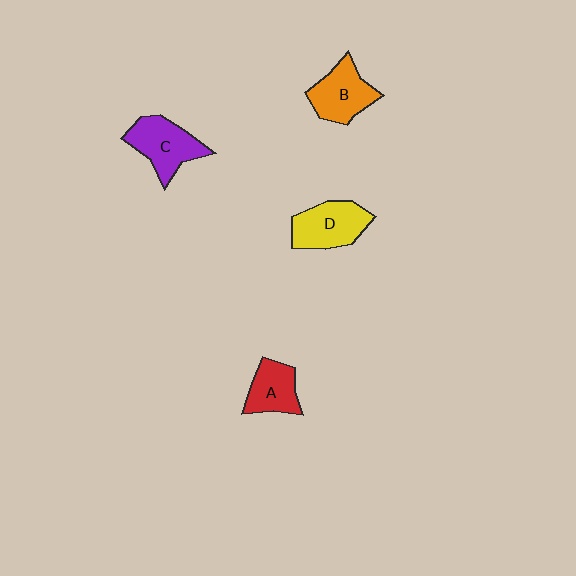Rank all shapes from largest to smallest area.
From largest to smallest: C (purple), D (yellow), B (orange), A (red).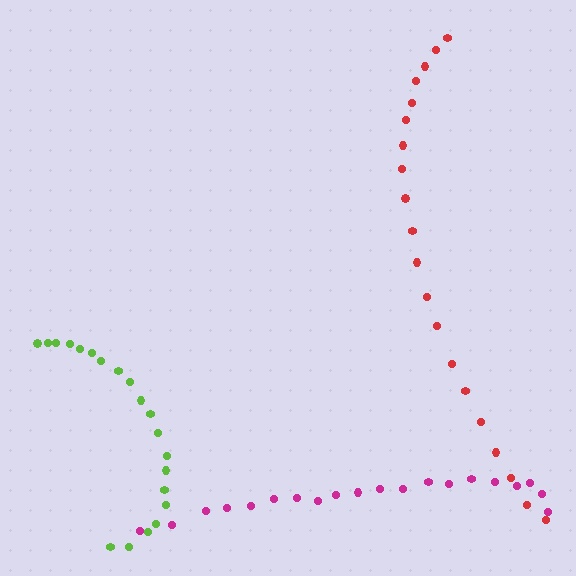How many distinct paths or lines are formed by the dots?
There are 3 distinct paths.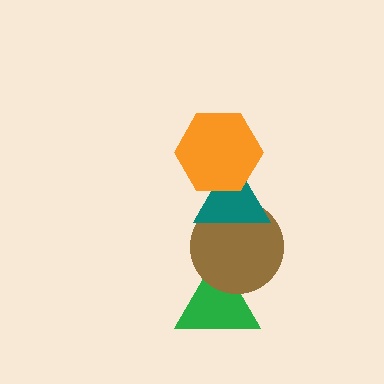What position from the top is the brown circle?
The brown circle is 3rd from the top.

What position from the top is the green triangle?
The green triangle is 4th from the top.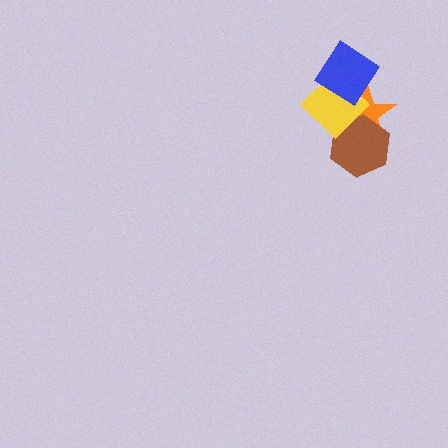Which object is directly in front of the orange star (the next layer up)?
The brown hexagon is directly in front of the orange star.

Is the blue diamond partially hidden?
No, no other shape covers it.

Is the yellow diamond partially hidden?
Yes, it is partially covered by another shape.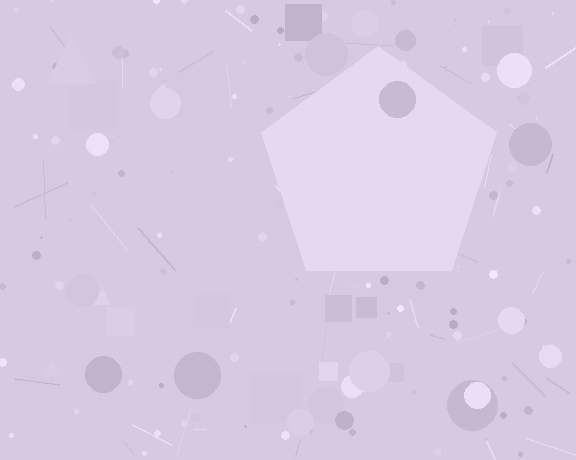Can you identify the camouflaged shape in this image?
The camouflaged shape is a pentagon.